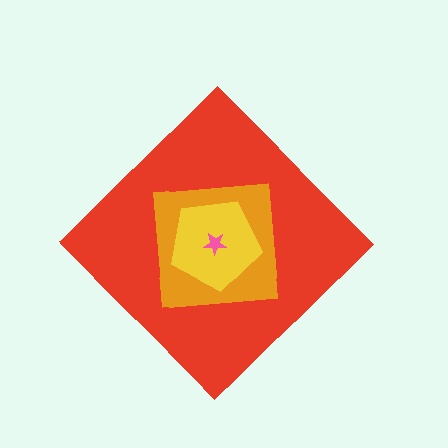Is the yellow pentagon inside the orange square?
Yes.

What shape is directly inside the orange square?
The yellow pentagon.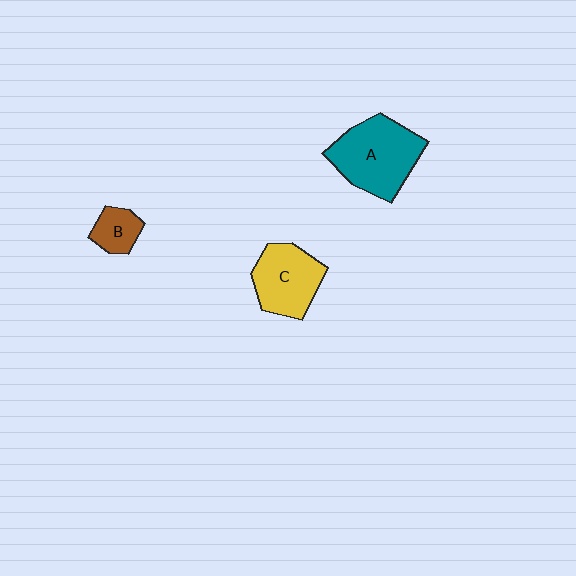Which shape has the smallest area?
Shape B (brown).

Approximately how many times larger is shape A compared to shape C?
Approximately 1.3 times.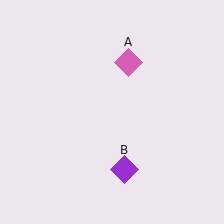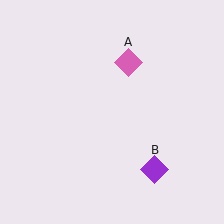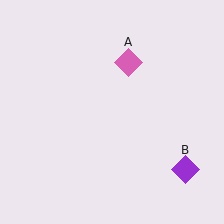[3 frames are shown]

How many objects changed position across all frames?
1 object changed position: purple diamond (object B).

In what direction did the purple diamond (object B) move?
The purple diamond (object B) moved right.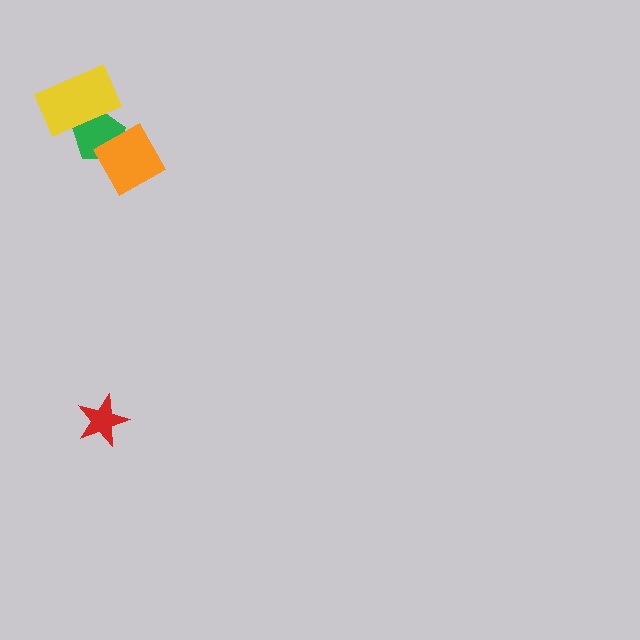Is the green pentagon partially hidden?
Yes, it is partially covered by another shape.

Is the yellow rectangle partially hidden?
No, no other shape covers it.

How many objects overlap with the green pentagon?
2 objects overlap with the green pentagon.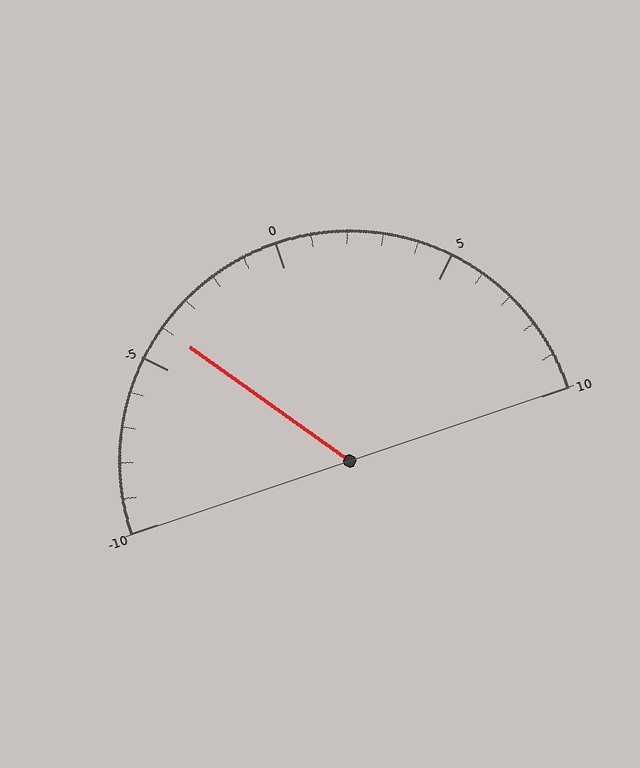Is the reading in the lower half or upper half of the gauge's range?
The reading is in the lower half of the range (-10 to 10).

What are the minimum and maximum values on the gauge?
The gauge ranges from -10 to 10.